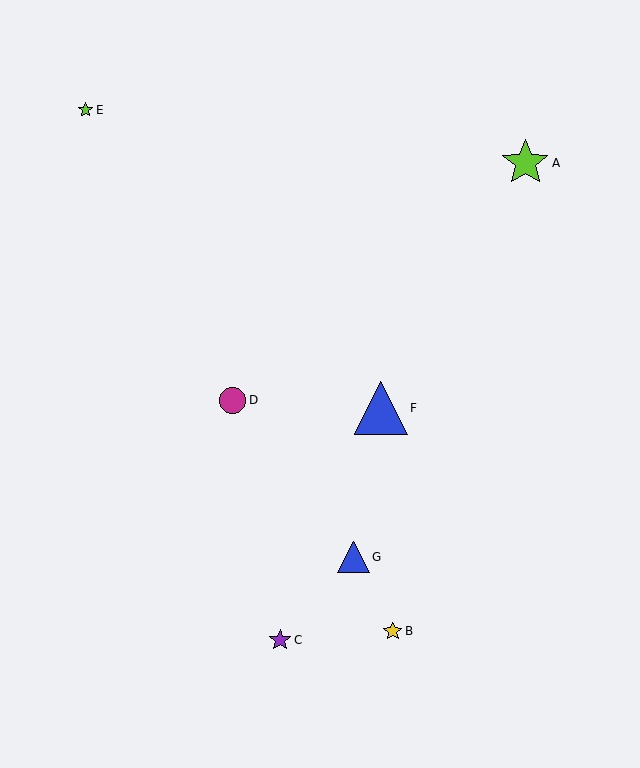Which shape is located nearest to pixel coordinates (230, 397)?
The magenta circle (labeled D) at (233, 400) is nearest to that location.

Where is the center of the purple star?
The center of the purple star is at (280, 640).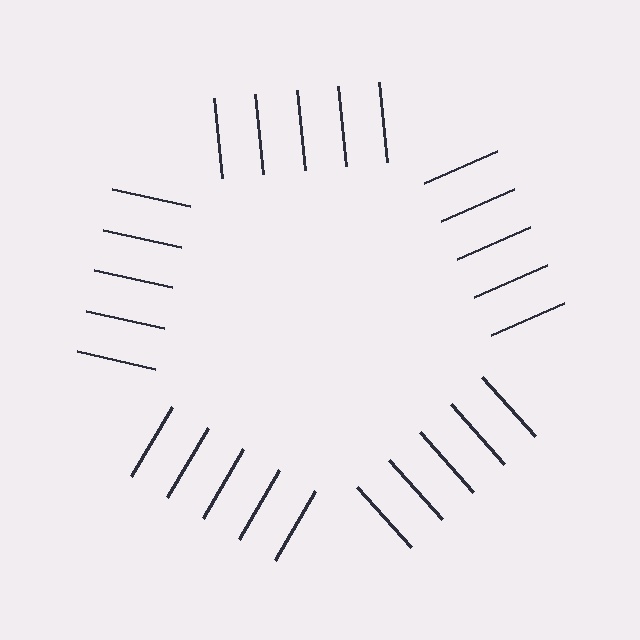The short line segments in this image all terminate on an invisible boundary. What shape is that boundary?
An illusory pentagon — the line segments terminate on its edges but no continuous stroke is drawn.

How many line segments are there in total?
25 — 5 along each of the 5 edges.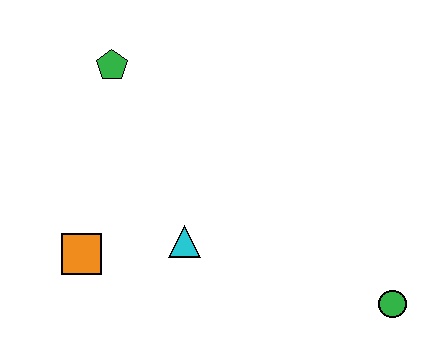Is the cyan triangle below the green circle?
No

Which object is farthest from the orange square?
The green circle is farthest from the orange square.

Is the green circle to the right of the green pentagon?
Yes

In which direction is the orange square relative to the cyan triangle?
The orange square is to the left of the cyan triangle.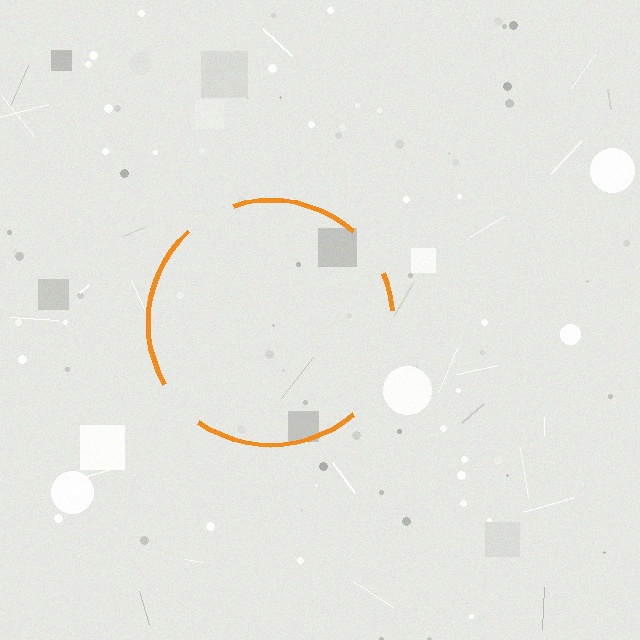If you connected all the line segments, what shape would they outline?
They would outline a circle.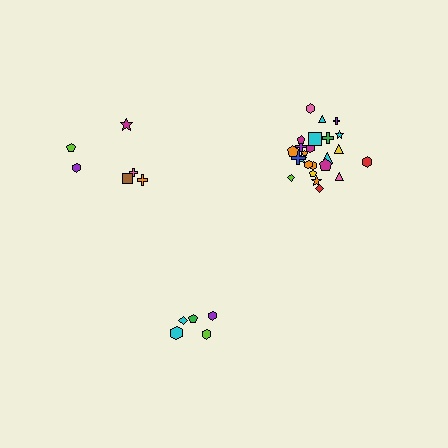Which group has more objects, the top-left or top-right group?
The top-right group.